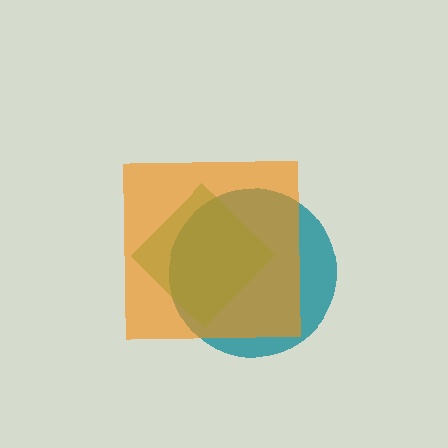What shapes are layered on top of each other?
The layered shapes are: a teal circle, a green diamond, an orange square.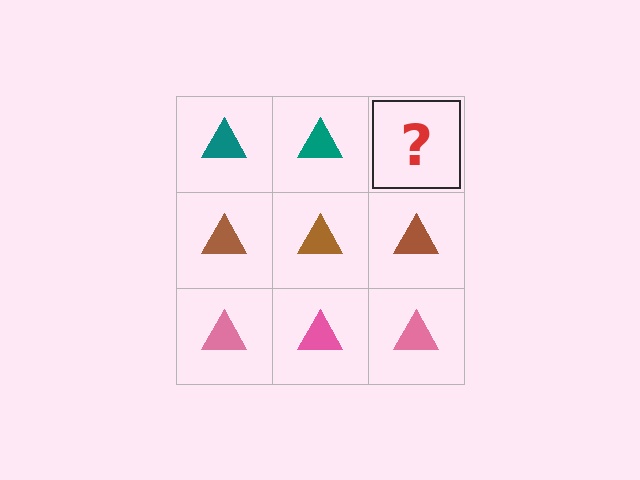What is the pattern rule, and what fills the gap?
The rule is that each row has a consistent color. The gap should be filled with a teal triangle.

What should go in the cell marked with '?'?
The missing cell should contain a teal triangle.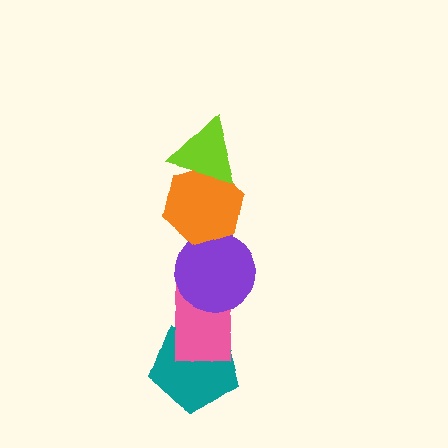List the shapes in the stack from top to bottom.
From top to bottom: the lime triangle, the orange hexagon, the purple circle, the pink rectangle, the teal pentagon.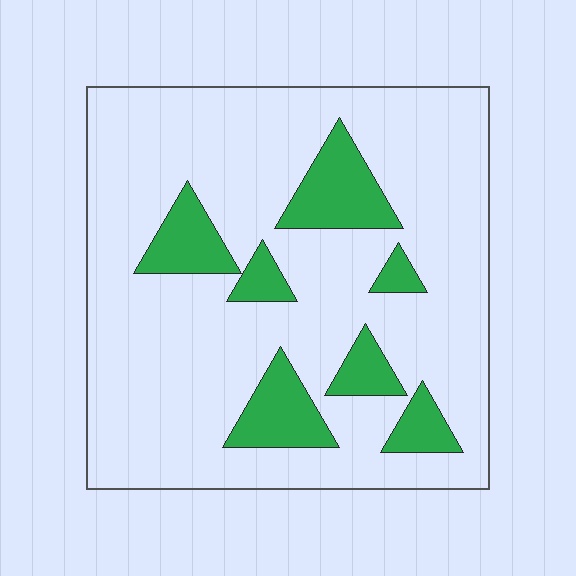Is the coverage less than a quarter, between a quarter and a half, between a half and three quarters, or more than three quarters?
Less than a quarter.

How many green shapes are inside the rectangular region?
7.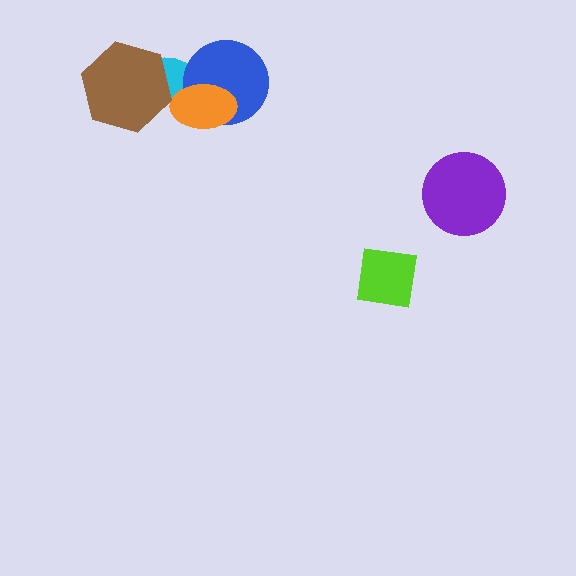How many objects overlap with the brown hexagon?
1 object overlaps with the brown hexagon.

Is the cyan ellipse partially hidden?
Yes, it is partially covered by another shape.